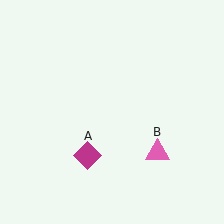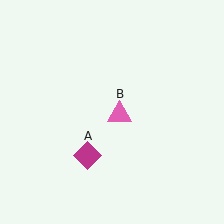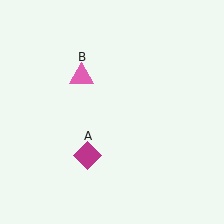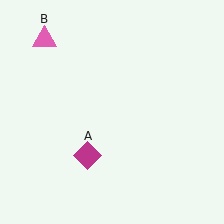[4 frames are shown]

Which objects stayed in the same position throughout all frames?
Magenta diamond (object A) remained stationary.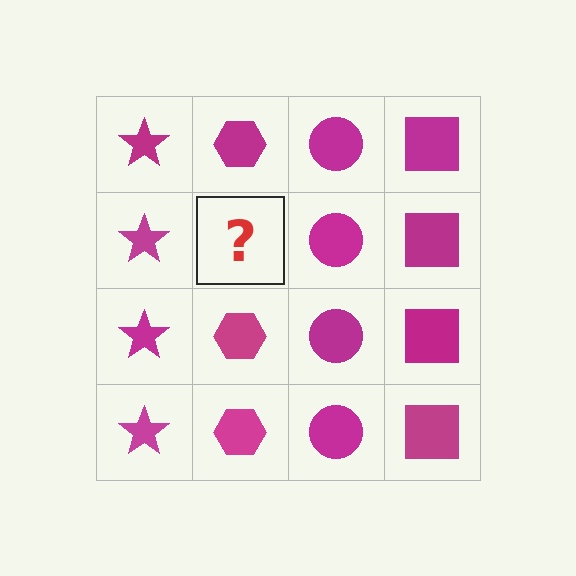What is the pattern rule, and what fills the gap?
The rule is that each column has a consistent shape. The gap should be filled with a magenta hexagon.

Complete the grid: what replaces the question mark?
The question mark should be replaced with a magenta hexagon.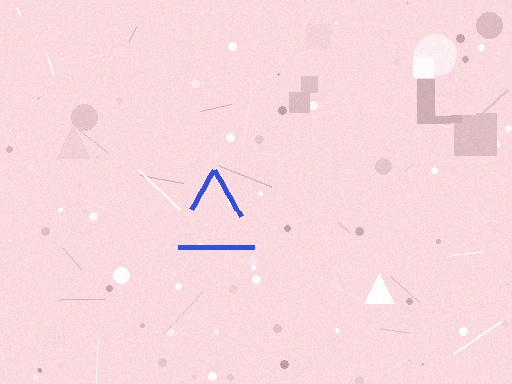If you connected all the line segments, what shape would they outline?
They would outline a triangle.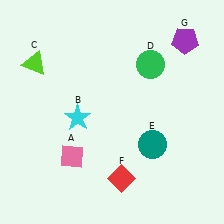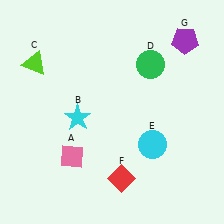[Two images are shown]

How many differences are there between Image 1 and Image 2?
There is 1 difference between the two images.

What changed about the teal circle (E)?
In Image 1, E is teal. In Image 2, it changed to cyan.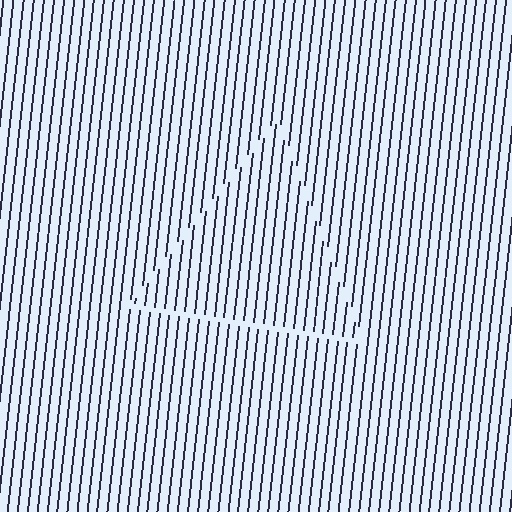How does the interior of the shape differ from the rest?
The interior of the shape contains the same grating, shifted by half a period — the contour is defined by the phase discontinuity where line-ends from the inner and outer gratings abut.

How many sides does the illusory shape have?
3 sides — the line-ends trace a triangle.